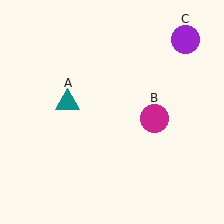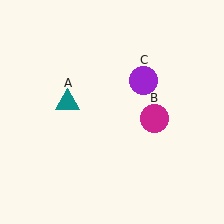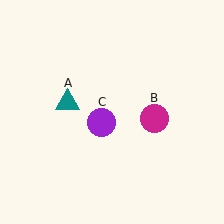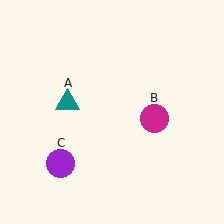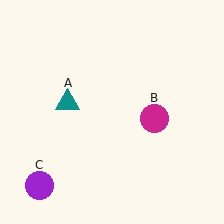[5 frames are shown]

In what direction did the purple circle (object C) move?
The purple circle (object C) moved down and to the left.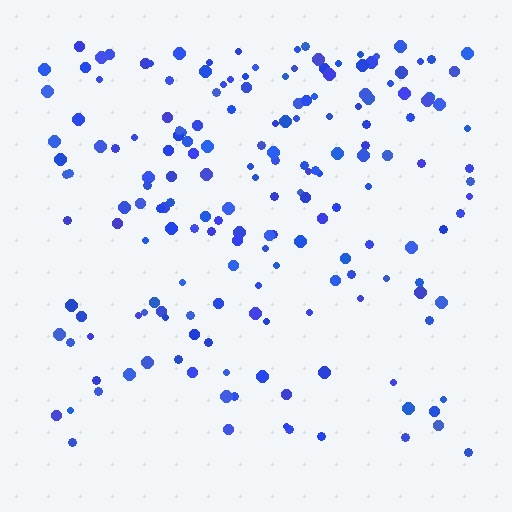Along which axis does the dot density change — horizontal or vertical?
Vertical.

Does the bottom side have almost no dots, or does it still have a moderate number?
Still a moderate number, just noticeably fewer than the top.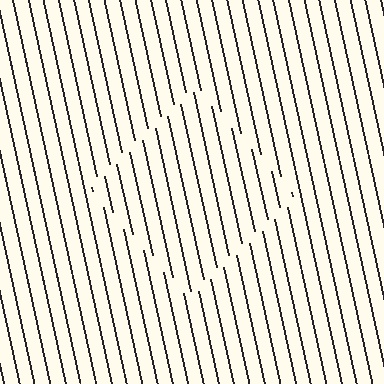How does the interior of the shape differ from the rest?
The interior of the shape contains the same grating, shifted by half a period — the contour is defined by the phase discontinuity where line-ends from the inner and outer gratings abut.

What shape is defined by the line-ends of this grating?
An illusory square. The interior of the shape contains the same grating, shifted by half a period — the contour is defined by the phase discontinuity where line-ends from the inner and outer gratings abut.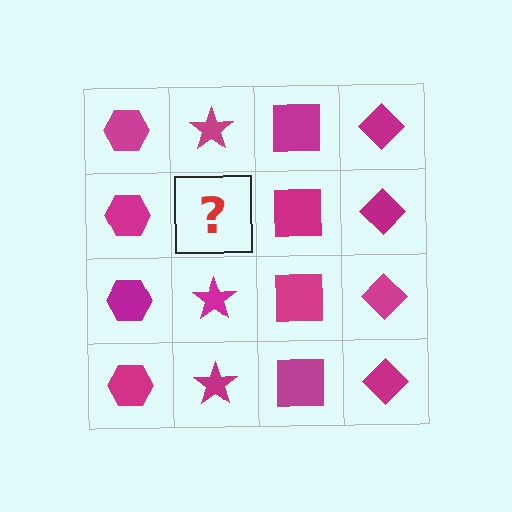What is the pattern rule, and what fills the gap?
The rule is that each column has a consistent shape. The gap should be filled with a magenta star.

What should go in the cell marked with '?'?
The missing cell should contain a magenta star.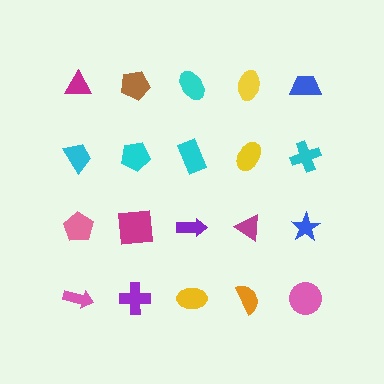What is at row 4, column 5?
A pink circle.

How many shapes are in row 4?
5 shapes.